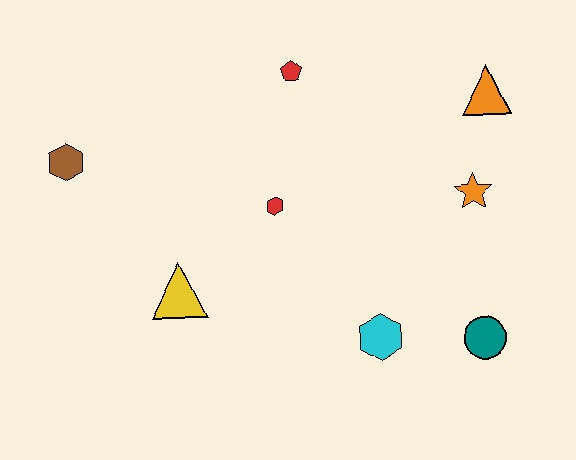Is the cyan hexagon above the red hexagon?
No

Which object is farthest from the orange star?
The brown hexagon is farthest from the orange star.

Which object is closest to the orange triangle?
The orange star is closest to the orange triangle.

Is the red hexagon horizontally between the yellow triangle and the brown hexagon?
No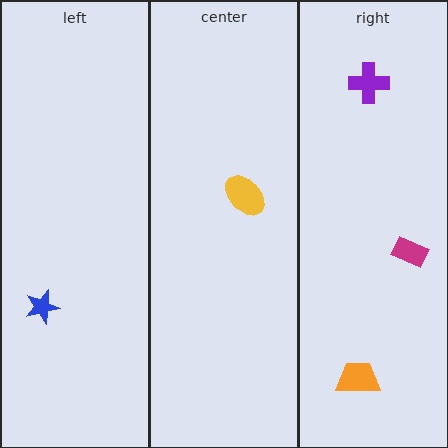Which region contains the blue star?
The left region.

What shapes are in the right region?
The orange trapezoid, the purple cross, the magenta rectangle.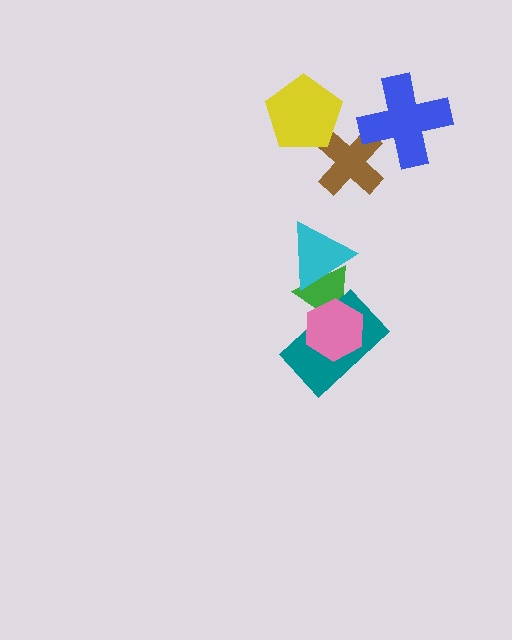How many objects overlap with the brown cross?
2 objects overlap with the brown cross.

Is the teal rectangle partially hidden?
Yes, it is partially covered by another shape.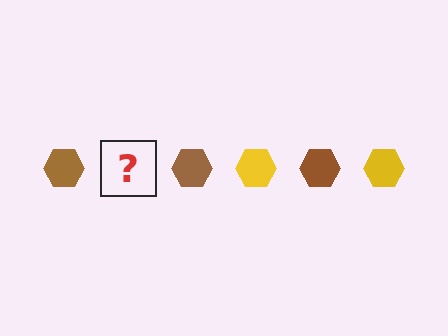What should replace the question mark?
The question mark should be replaced with a yellow hexagon.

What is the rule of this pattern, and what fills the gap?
The rule is that the pattern cycles through brown, yellow hexagons. The gap should be filled with a yellow hexagon.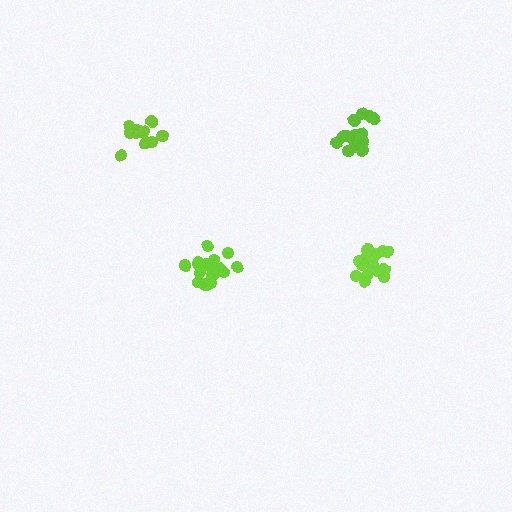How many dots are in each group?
Group 1: 17 dots, Group 2: 18 dots, Group 3: 18 dots, Group 4: 14 dots (67 total).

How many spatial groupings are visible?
There are 4 spatial groupings.